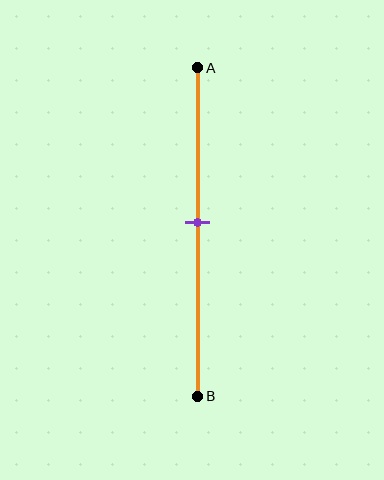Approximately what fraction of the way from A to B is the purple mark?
The purple mark is approximately 45% of the way from A to B.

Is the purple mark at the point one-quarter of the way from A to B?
No, the mark is at about 45% from A, not at the 25% one-quarter point.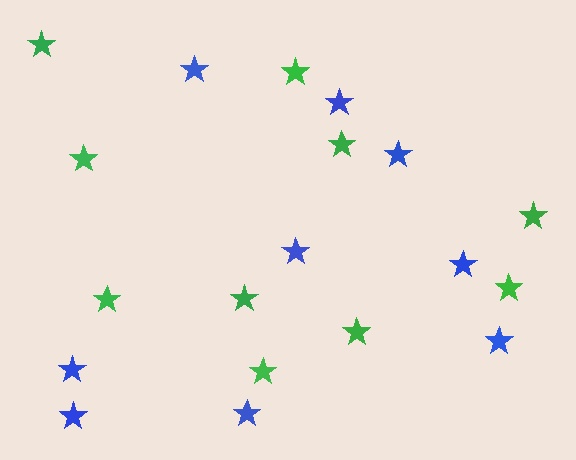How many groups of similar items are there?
There are 2 groups: one group of green stars (10) and one group of blue stars (9).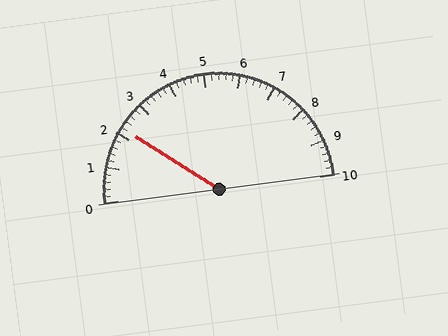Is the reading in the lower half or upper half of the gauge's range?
The reading is in the lower half of the range (0 to 10).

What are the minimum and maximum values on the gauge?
The gauge ranges from 0 to 10.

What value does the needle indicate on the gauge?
The needle indicates approximately 2.2.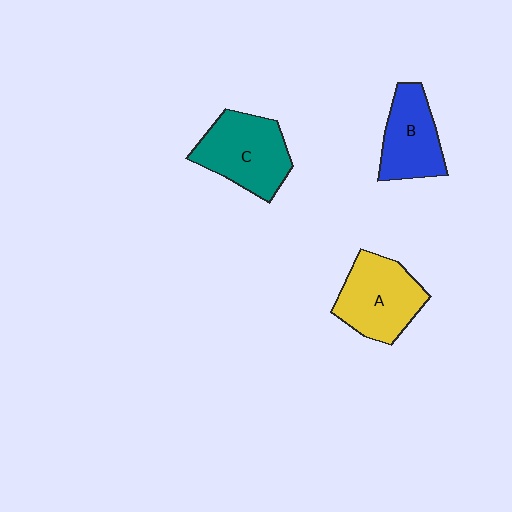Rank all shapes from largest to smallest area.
From largest to smallest: C (teal), A (yellow), B (blue).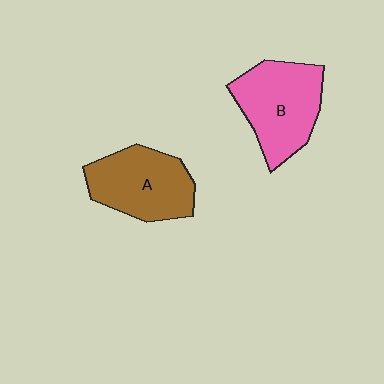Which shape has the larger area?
Shape B (pink).